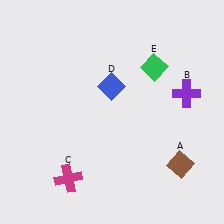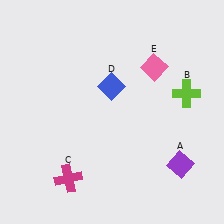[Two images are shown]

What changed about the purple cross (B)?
In Image 1, B is purple. In Image 2, it changed to lime.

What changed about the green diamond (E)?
In Image 1, E is green. In Image 2, it changed to pink.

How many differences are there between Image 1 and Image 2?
There are 3 differences between the two images.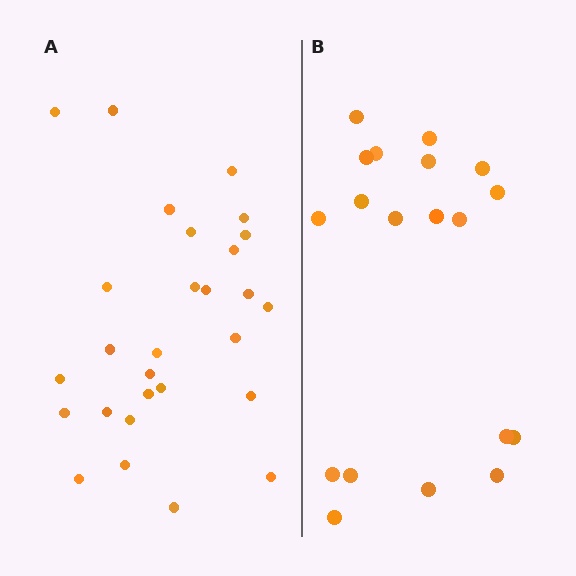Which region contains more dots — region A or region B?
Region A (the left region) has more dots.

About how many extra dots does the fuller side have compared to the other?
Region A has roughly 8 or so more dots than region B.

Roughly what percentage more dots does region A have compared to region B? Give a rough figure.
About 45% more.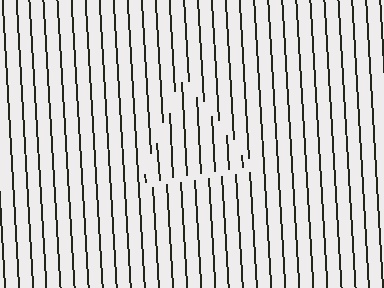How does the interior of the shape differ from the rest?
The interior of the shape contains the same grating, shifted by half a period — the contour is defined by the phase discontinuity where line-ends from the inner and outer gratings abut.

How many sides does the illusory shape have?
3 sides — the line-ends trace a triangle.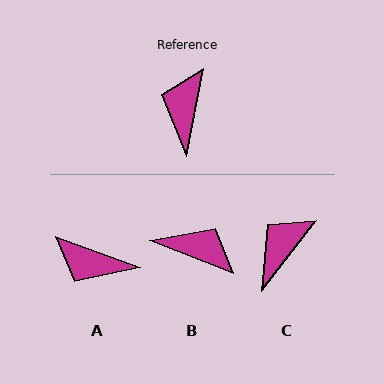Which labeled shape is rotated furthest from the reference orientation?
B, about 101 degrees away.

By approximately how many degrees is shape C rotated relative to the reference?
Approximately 27 degrees clockwise.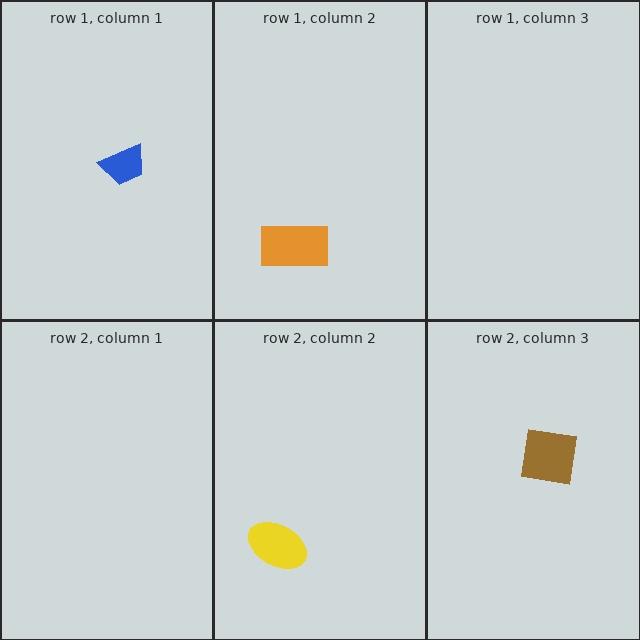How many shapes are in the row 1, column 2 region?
1.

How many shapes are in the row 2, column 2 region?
1.